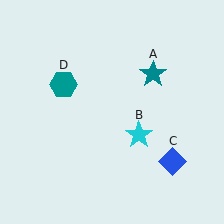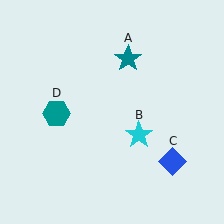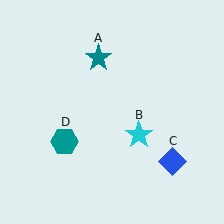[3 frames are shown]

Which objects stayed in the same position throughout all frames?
Cyan star (object B) and blue diamond (object C) remained stationary.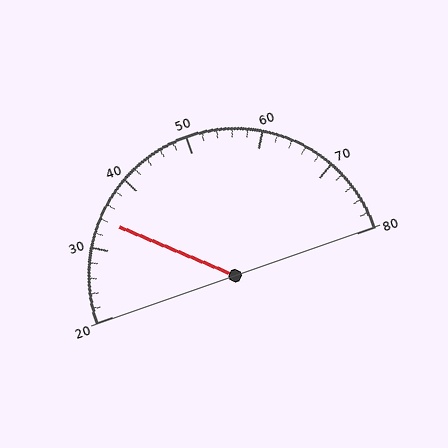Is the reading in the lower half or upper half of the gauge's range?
The reading is in the lower half of the range (20 to 80).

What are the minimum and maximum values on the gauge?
The gauge ranges from 20 to 80.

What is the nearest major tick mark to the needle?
The nearest major tick mark is 30.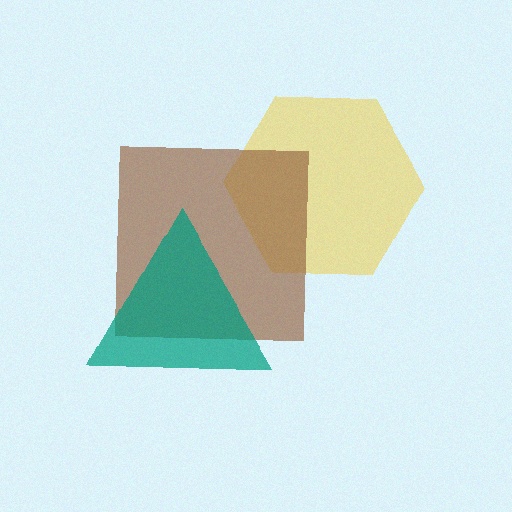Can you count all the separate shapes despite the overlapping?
Yes, there are 3 separate shapes.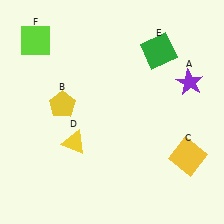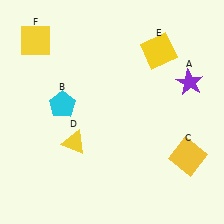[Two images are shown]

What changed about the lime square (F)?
In Image 1, F is lime. In Image 2, it changed to yellow.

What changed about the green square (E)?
In Image 1, E is green. In Image 2, it changed to yellow.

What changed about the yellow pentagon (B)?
In Image 1, B is yellow. In Image 2, it changed to cyan.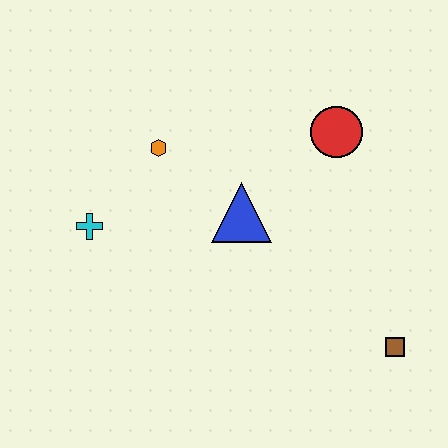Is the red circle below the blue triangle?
No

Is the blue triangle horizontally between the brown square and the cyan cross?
Yes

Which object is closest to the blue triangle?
The orange hexagon is closest to the blue triangle.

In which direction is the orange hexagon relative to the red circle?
The orange hexagon is to the left of the red circle.